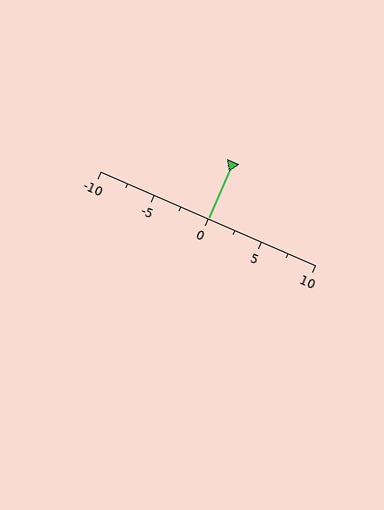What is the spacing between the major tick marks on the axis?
The major ticks are spaced 5 apart.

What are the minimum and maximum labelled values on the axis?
The axis runs from -10 to 10.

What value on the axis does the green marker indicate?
The marker indicates approximately 0.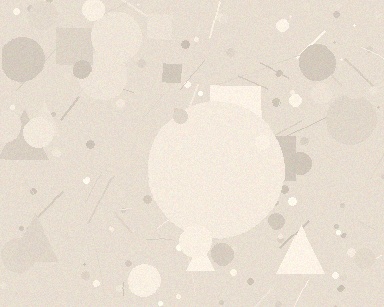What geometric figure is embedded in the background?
A circle is embedded in the background.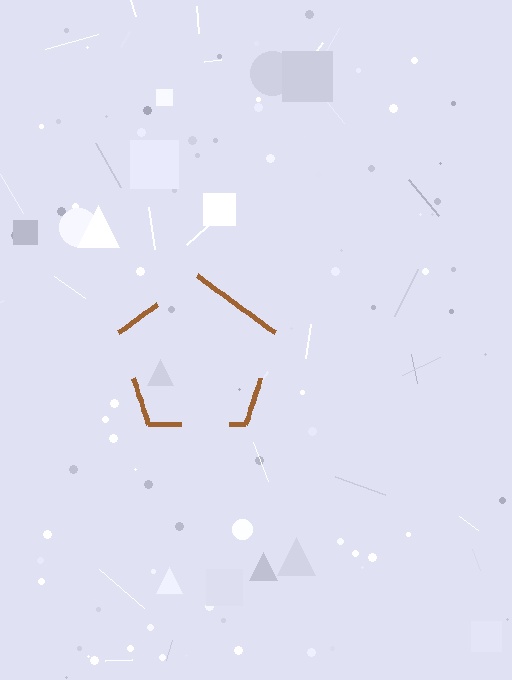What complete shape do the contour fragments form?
The contour fragments form a pentagon.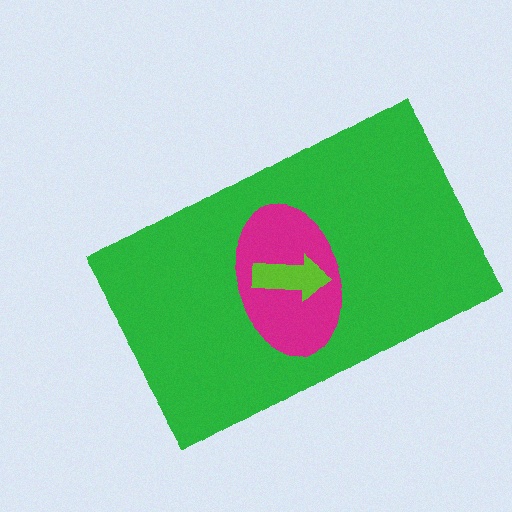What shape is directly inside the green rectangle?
The magenta ellipse.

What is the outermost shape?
The green rectangle.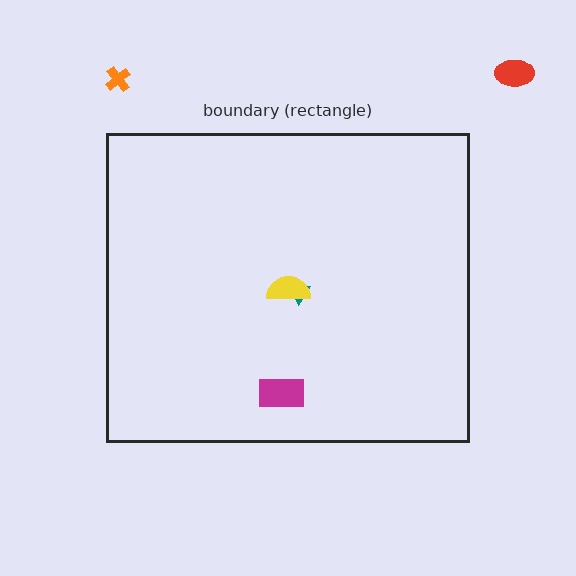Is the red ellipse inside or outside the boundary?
Outside.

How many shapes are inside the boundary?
3 inside, 2 outside.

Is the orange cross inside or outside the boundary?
Outside.